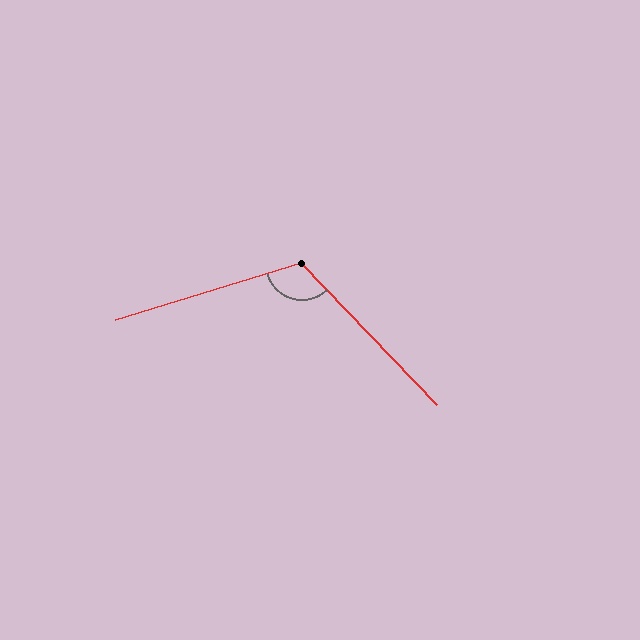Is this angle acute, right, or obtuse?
It is obtuse.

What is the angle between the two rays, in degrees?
Approximately 117 degrees.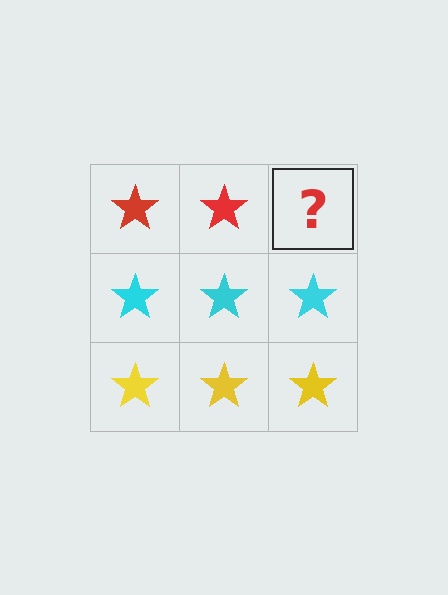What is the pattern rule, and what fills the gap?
The rule is that each row has a consistent color. The gap should be filled with a red star.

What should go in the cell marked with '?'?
The missing cell should contain a red star.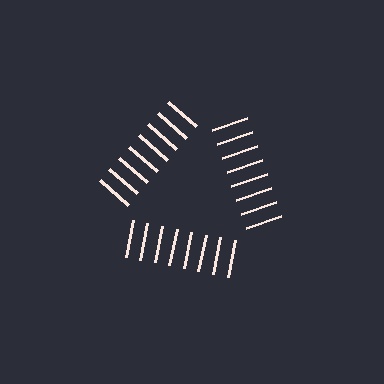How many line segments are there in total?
24 — 8 along each of the 3 edges.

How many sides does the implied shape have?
3 sides — the line-ends trace a triangle.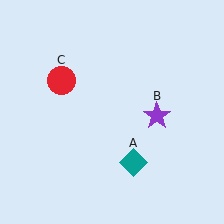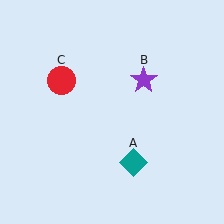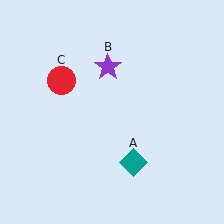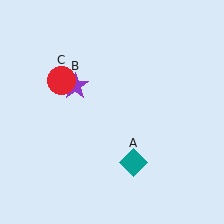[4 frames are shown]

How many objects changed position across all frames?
1 object changed position: purple star (object B).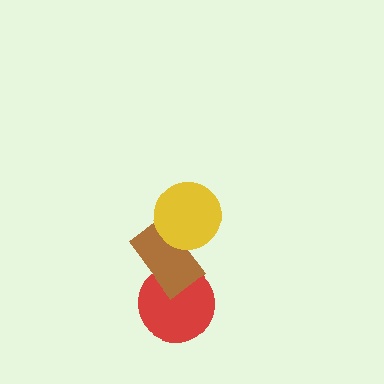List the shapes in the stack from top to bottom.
From top to bottom: the yellow circle, the brown rectangle, the red circle.